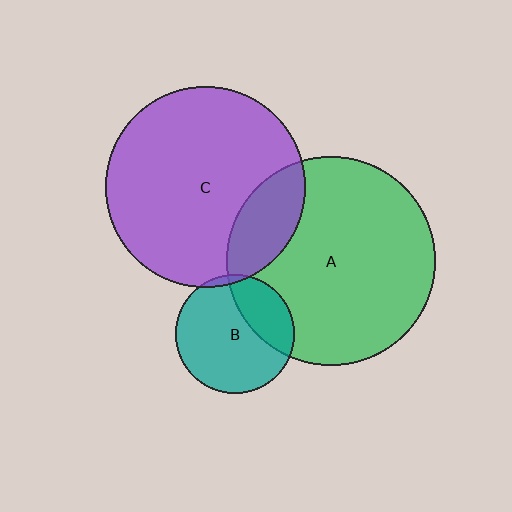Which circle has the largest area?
Circle A (green).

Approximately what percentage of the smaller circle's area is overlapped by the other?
Approximately 30%.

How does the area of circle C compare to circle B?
Approximately 2.8 times.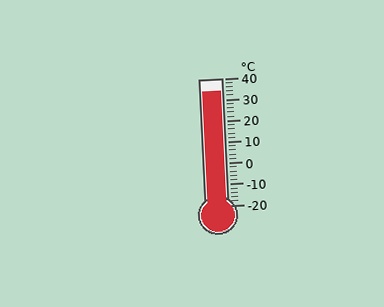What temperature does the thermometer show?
The thermometer shows approximately 34°C.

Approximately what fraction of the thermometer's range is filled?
The thermometer is filled to approximately 90% of its range.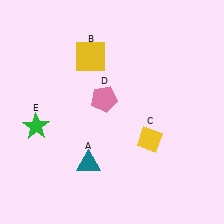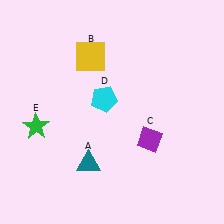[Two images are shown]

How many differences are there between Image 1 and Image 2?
There are 2 differences between the two images.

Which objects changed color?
C changed from yellow to purple. D changed from pink to cyan.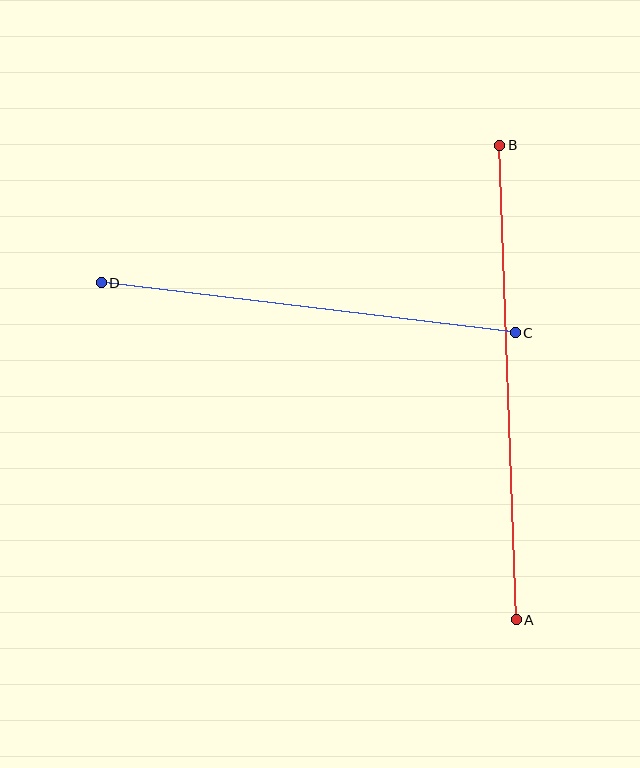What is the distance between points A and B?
The distance is approximately 475 pixels.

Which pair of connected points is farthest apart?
Points A and B are farthest apart.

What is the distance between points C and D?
The distance is approximately 417 pixels.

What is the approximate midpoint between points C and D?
The midpoint is at approximately (308, 308) pixels.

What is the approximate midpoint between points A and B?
The midpoint is at approximately (508, 382) pixels.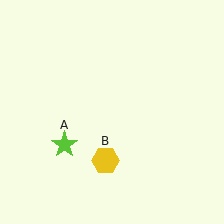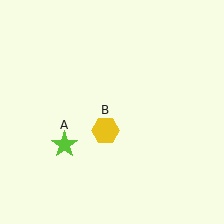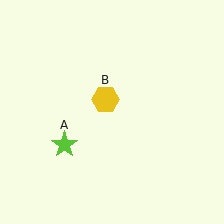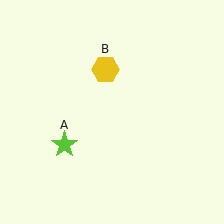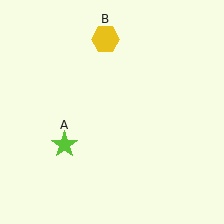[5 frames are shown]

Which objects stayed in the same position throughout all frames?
Lime star (object A) remained stationary.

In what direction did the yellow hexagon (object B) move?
The yellow hexagon (object B) moved up.